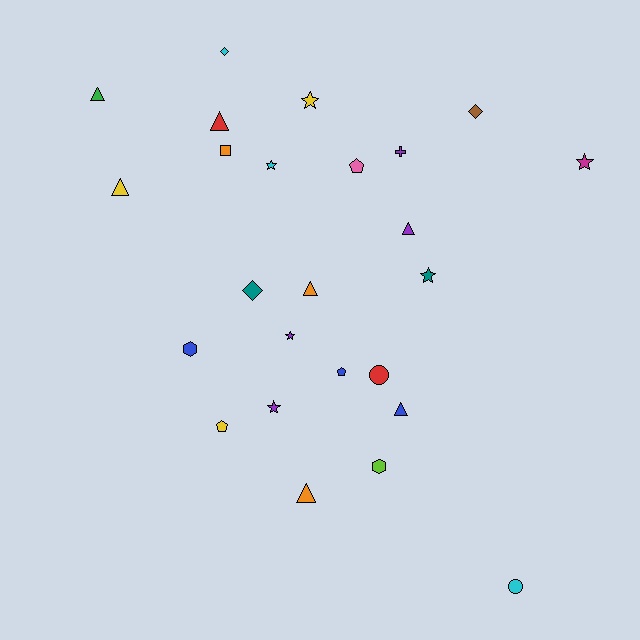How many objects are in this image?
There are 25 objects.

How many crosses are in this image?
There is 1 cross.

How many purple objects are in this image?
There are 4 purple objects.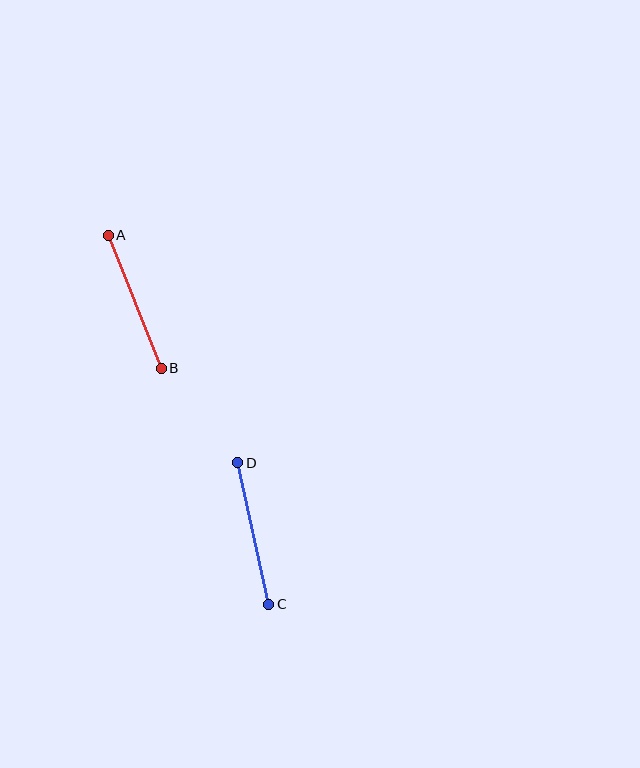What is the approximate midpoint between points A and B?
The midpoint is at approximately (135, 302) pixels.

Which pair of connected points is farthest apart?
Points C and D are farthest apart.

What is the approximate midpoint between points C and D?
The midpoint is at approximately (253, 534) pixels.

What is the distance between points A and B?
The distance is approximately 143 pixels.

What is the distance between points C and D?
The distance is approximately 145 pixels.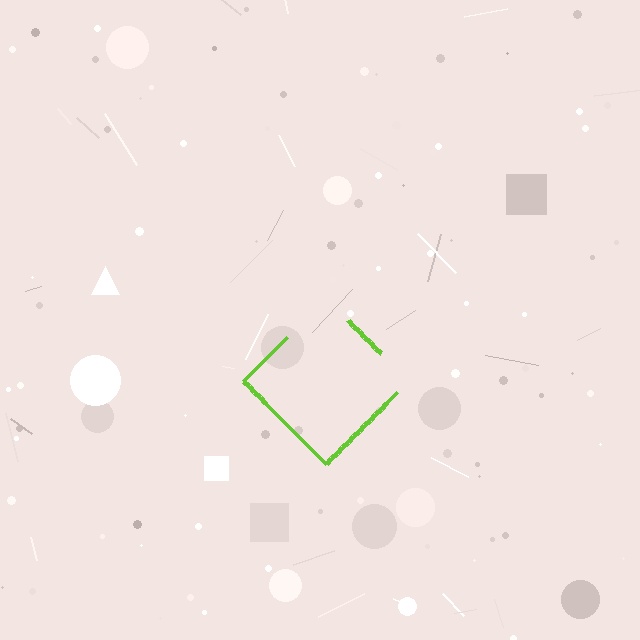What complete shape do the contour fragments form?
The contour fragments form a diamond.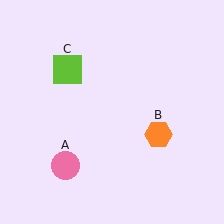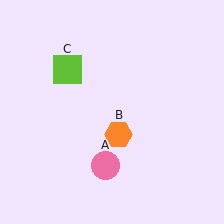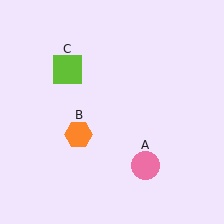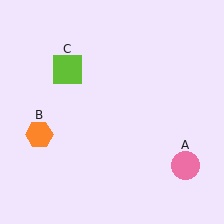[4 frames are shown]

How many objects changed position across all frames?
2 objects changed position: pink circle (object A), orange hexagon (object B).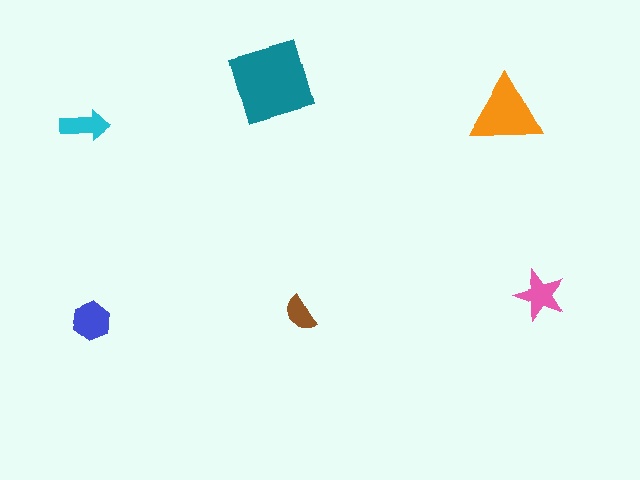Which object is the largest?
The teal square.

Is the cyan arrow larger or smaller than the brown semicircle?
Larger.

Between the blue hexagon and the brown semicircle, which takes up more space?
The blue hexagon.